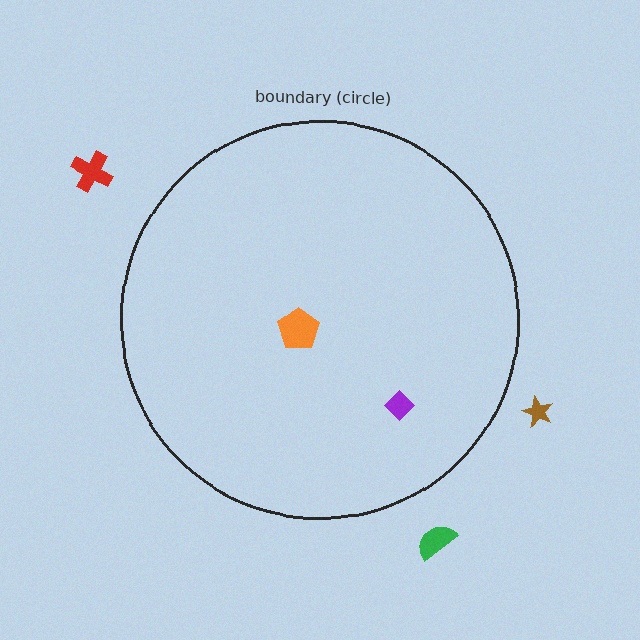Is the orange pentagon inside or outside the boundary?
Inside.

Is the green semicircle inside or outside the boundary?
Outside.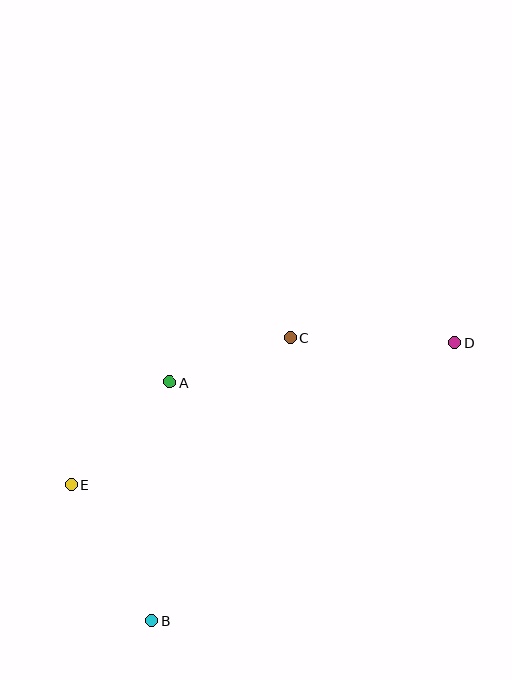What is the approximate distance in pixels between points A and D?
The distance between A and D is approximately 288 pixels.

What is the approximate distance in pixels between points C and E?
The distance between C and E is approximately 263 pixels.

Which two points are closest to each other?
Points A and C are closest to each other.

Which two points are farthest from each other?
Points B and D are farthest from each other.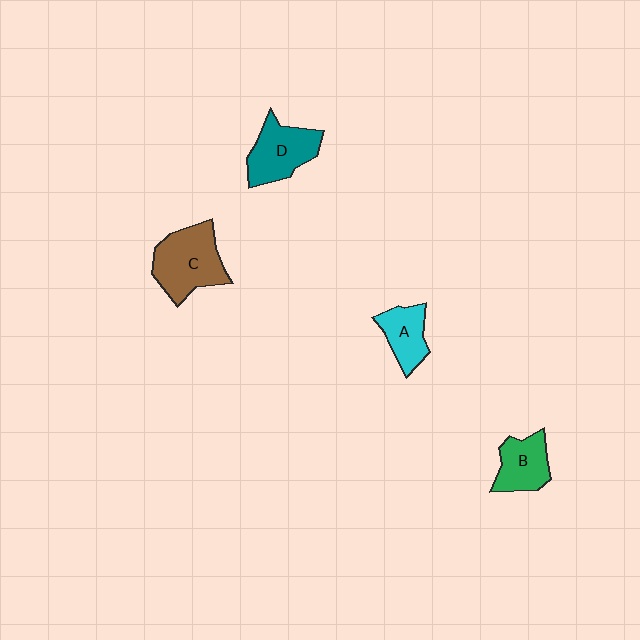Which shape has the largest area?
Shape C (brown).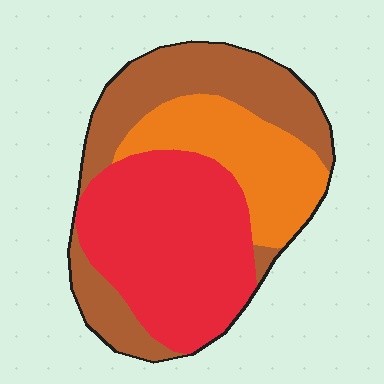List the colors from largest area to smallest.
From largest to smallest: red, brown, orange.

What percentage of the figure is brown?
Brown covers 33% of the figure.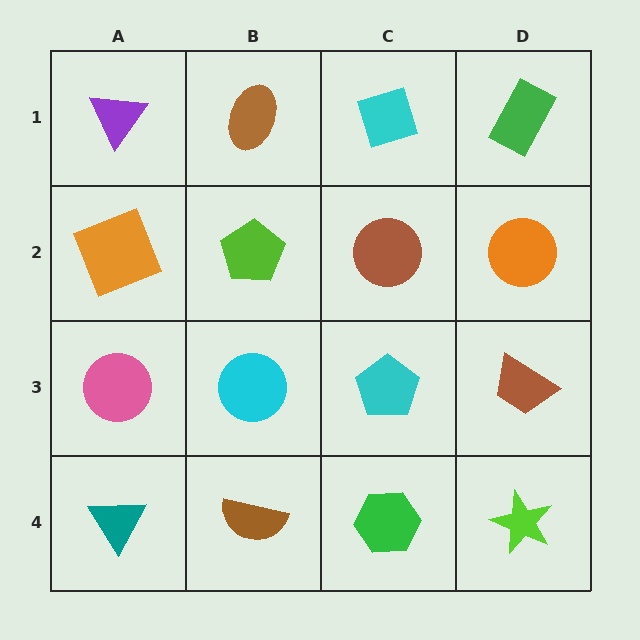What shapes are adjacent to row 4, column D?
A brown trapezoid (row 3, column D), a green hexagon (row 4, column C).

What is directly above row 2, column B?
A brown ellipse.